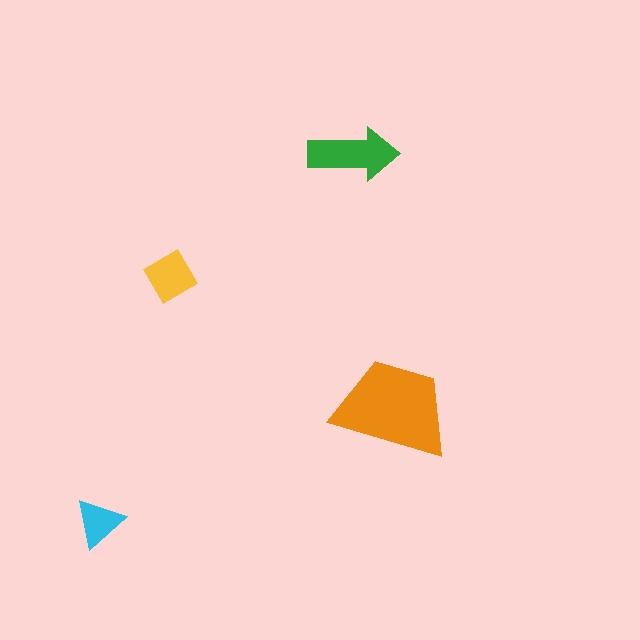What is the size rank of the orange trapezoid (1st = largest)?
1st.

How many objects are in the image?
There are 4 objects in the image.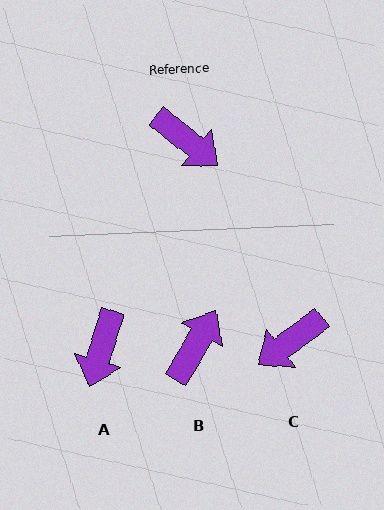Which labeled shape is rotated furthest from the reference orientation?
C, about 105 degrees away.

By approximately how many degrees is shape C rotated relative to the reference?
Approximately 105 degrees clockwise.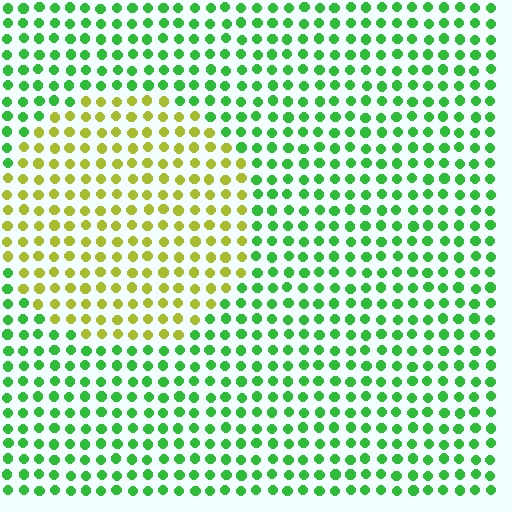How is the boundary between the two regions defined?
The boundary is defined purely by a slight shift in hue (about 56 degrees). Spacing, size, and orientation are identical on both sides.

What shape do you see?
I see a circle.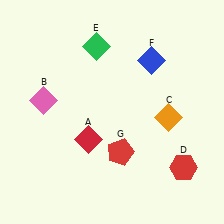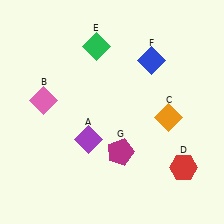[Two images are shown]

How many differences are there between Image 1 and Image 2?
There are 2 differences between the two images.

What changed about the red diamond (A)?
In Image 1, A is red. In Image 2, it changed to purple.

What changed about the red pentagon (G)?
In Image 1, G is red. In Image 2, it changed to magenta.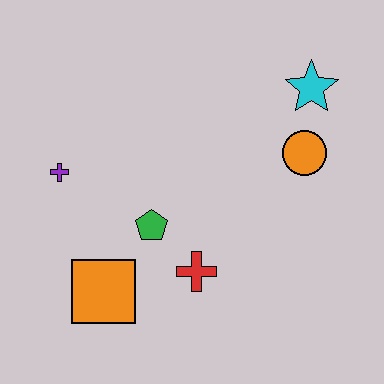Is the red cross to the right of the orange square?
Yes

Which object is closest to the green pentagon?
The red cross is closest to the green pentagon.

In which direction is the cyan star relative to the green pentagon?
The cyan star is to the right of the green pentagon.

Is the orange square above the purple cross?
No